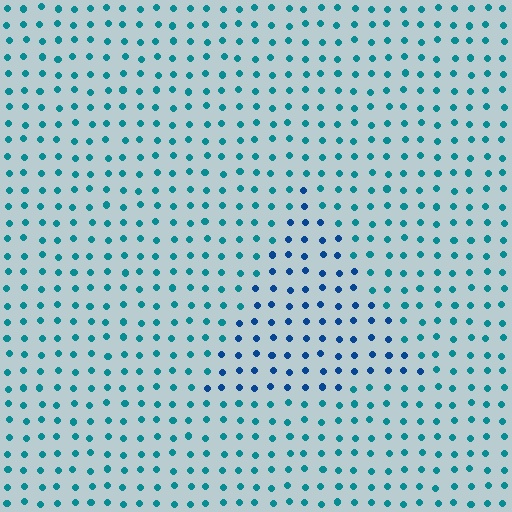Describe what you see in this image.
The image is filled with small teal elements in a uniform arrangement. A triangle-shaped region is visible where the elements are tinted to a slightly different hue, forming a subtle color boundary.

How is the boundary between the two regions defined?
The boundary is defined purely by a slight shift in hue (about 31 degrees). Spacing, size, and orientation are identical on both sides.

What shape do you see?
I see a triangle.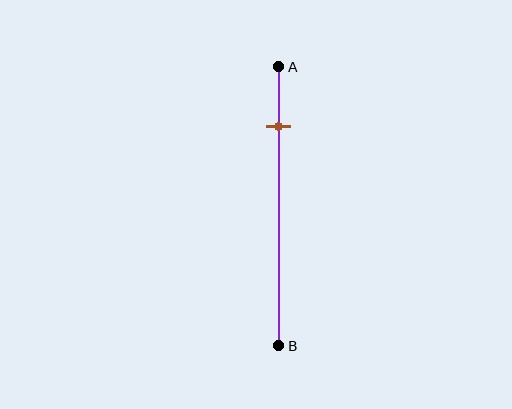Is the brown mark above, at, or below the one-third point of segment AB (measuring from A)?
The brown mark is above the one-third point of segment AB.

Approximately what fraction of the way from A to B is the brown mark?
The brown mark is approximately 20% of the way from A to B.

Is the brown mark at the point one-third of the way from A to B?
No, the mark is at about 20% from A, not at the 33% one-third point.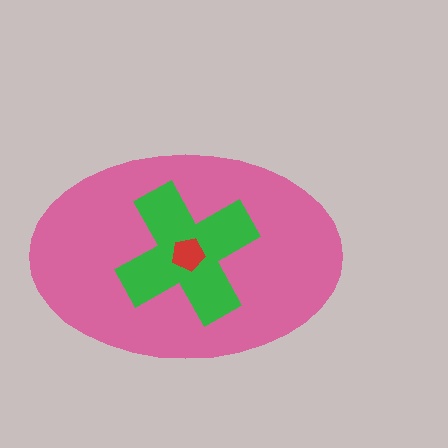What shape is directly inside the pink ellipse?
The green cross.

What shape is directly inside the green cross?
The red pentagon.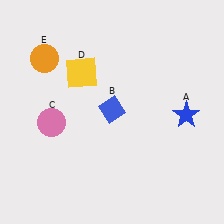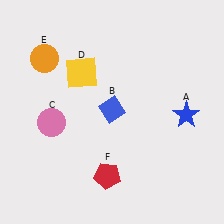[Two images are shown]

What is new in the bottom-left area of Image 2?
A red pentagon (F) was added in the bottom-left area of Image 2.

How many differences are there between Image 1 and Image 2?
There is 1 difference between the two images.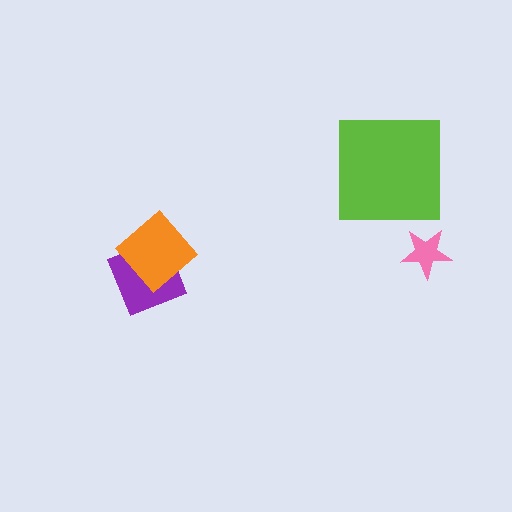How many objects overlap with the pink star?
0 objects overlap with the pink star.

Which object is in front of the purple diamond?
The orange diamond is in front of the purple diamond.